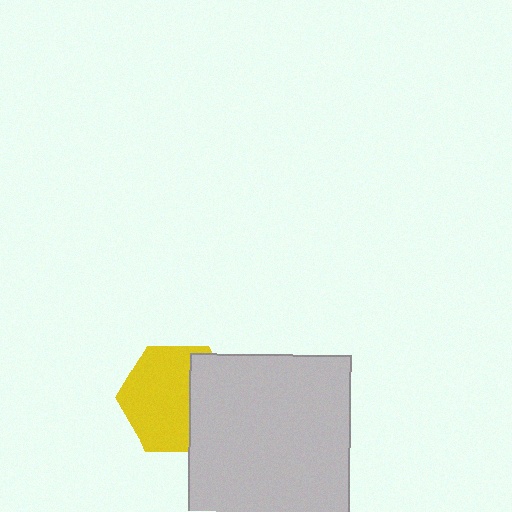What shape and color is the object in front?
The object in front is a light gray square.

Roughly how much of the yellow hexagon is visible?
Most of it is visible (roughly 65%).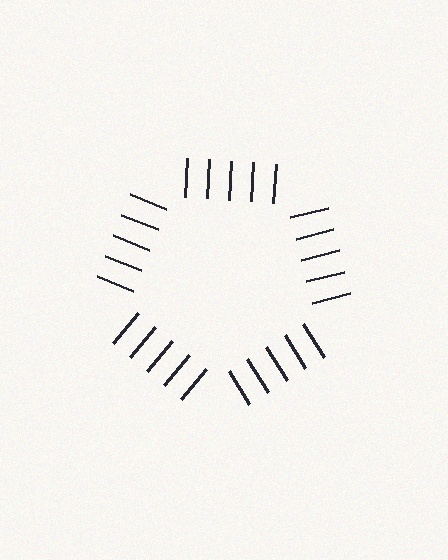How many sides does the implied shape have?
5 sides — the line-ends trace a pentagon.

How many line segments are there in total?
25 — 5 along each of the 5 edges.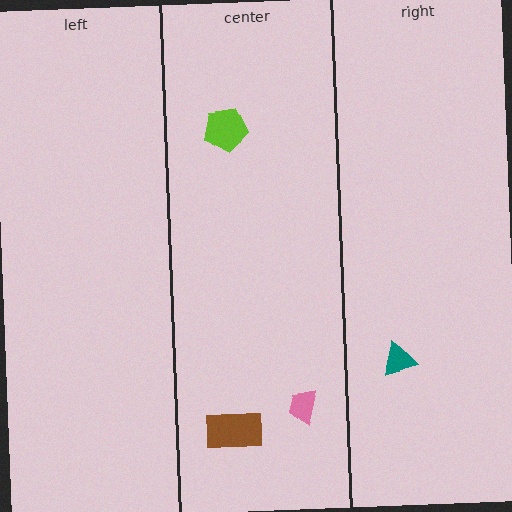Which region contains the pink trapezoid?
The center region.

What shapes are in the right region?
The teal triangle.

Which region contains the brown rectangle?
The center region.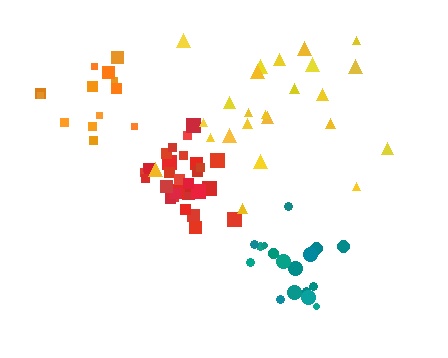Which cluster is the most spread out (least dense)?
Orange.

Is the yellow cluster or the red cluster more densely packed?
Red.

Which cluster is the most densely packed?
Red.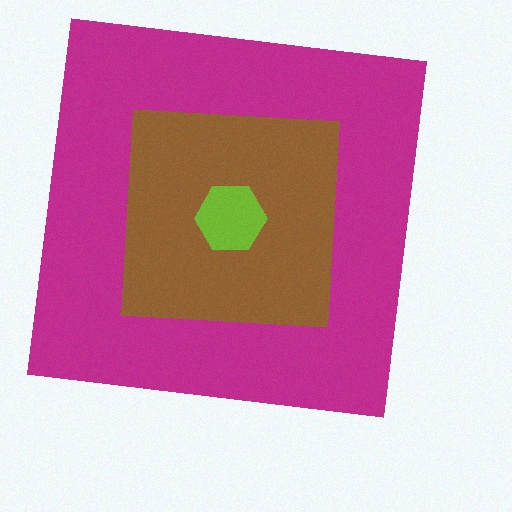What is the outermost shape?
The magenta square.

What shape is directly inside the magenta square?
The brown square.